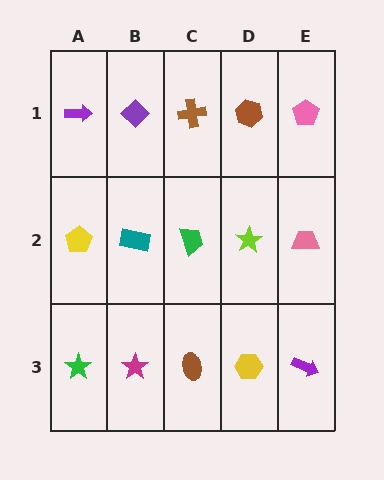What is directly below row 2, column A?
A green star.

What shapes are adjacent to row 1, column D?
A lime star (row 2, column D), a brown cross (row 1, column C), a pink pentagon (row 1, column E).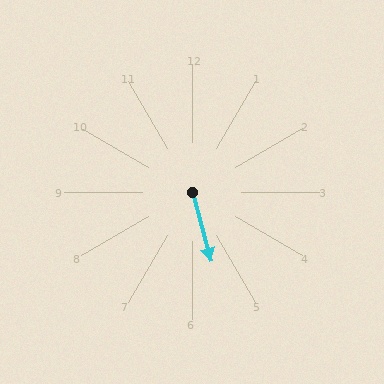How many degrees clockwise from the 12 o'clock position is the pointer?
Approximately 165 degrees.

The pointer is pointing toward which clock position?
Roughly 5 o'clock.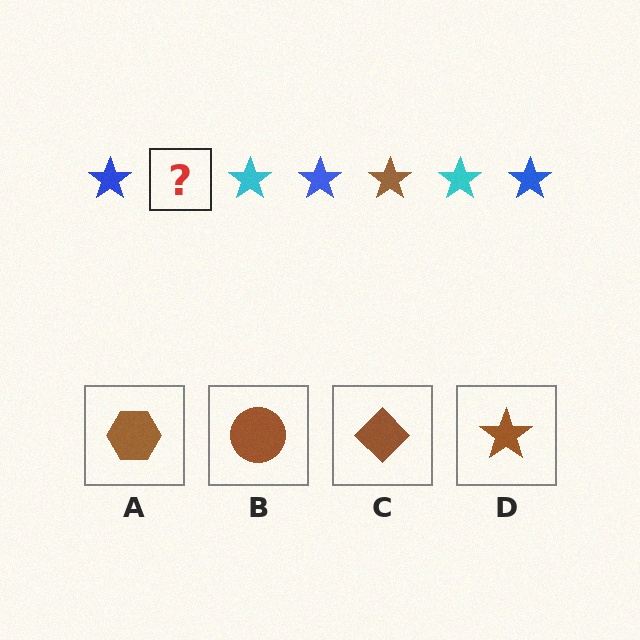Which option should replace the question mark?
Option D.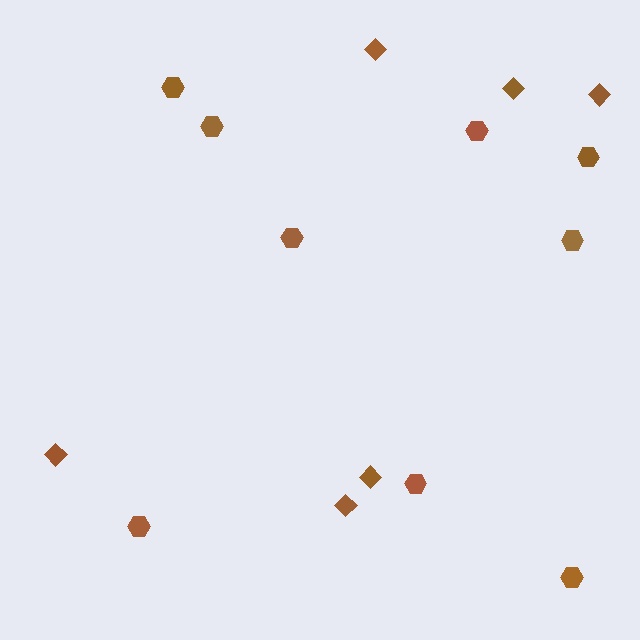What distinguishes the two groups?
There are 2 groups: one group of diamonds (6) and one group of hexagons (9).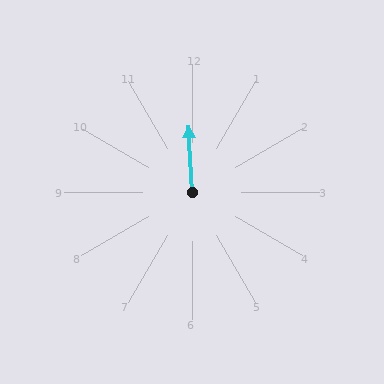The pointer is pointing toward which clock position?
Roughly 12 o'clock.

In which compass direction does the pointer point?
North.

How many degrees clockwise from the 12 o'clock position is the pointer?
Approximately 357 degrees.